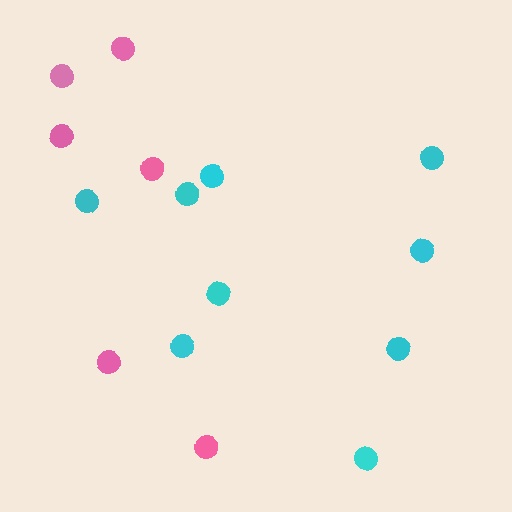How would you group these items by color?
There are 2 groups: one group of pink circles (6) and one group of cyan circles (9).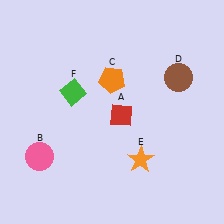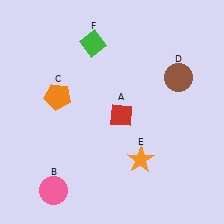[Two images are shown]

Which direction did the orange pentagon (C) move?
The orange pentagon (C) moved left.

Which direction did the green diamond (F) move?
The green diamond (F) moved up.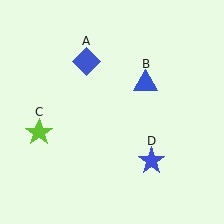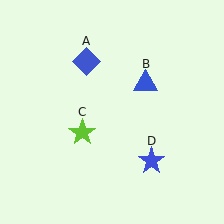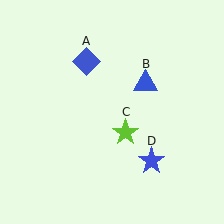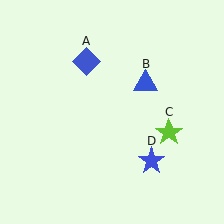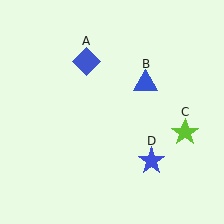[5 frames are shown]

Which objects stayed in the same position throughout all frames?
Blue diamond (object A) and blue triangle (object B) and blue star (object D) remained stationary.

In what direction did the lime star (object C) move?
The lime star (object C) moved right.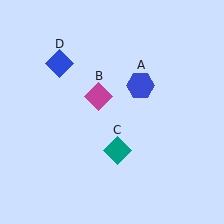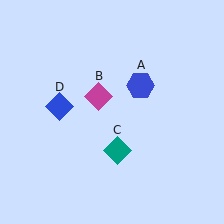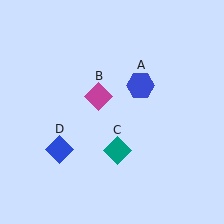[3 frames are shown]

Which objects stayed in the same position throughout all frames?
Blue hexagon (object A) and magenta diamond (object B) and teal diamond (object C) remained stationary.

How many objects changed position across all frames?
1 object changed position: blue diamond (object D).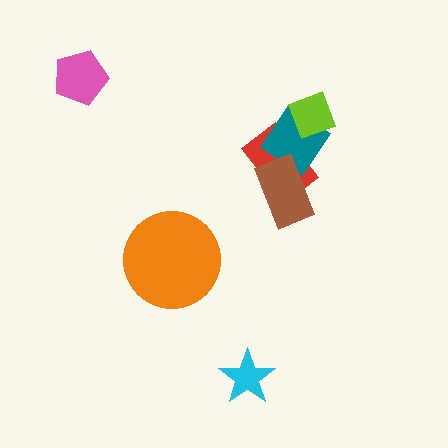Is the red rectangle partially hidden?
Yes, it is partially covered by another shape.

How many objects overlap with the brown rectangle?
2 objects overlap with the brown rectangle.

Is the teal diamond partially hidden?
Yes, it is partially covered by another shape.